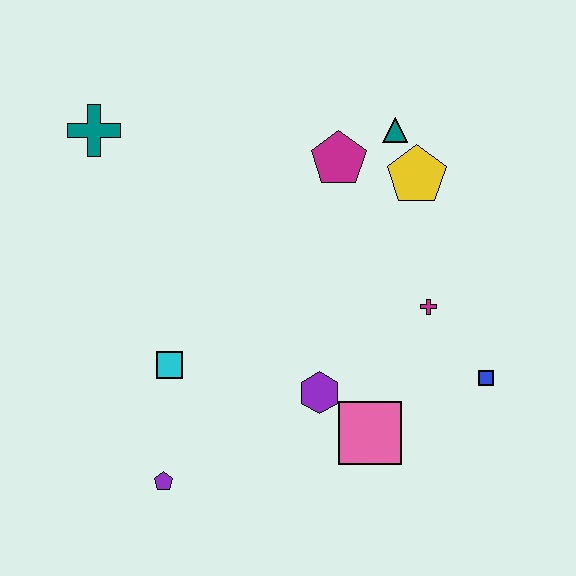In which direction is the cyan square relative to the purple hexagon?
The cyan square is to the left of the purple hexagon.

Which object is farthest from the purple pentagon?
The teal triangle is farthest from the purple pentagon.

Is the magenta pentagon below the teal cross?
Yes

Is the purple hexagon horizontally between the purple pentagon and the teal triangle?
Yes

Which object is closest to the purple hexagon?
The pink square is closest to the purple hexagon.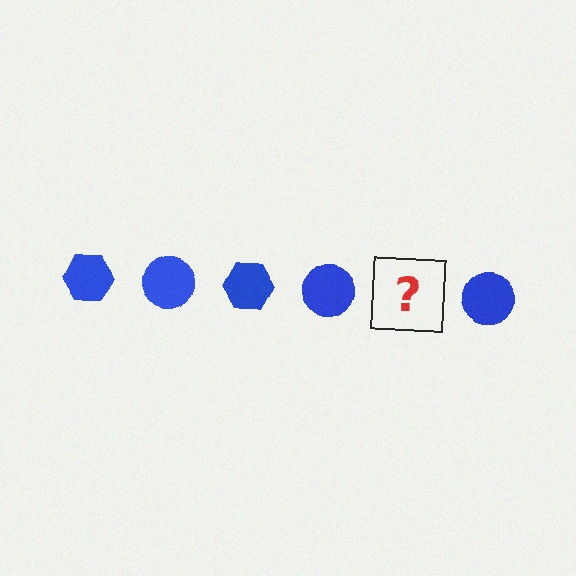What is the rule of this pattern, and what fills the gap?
The rule is that the pattern cycles through hexagon, circle shapes in blue. The gap should be filled with a blue hexagon.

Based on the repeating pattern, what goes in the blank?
The blank should be a blue hexagon.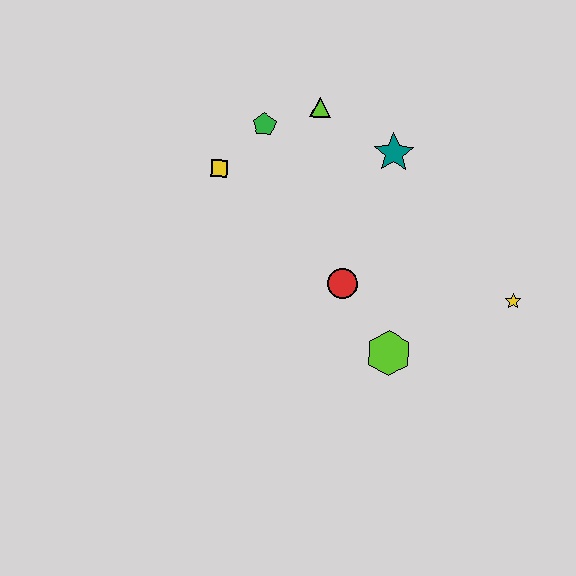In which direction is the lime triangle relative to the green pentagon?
The lime triangle is to the right of the green pentagon.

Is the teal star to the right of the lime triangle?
Yes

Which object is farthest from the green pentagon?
The yellow star is farthest from the green pentagon.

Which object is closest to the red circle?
The lime hexagon is closest to the red circle.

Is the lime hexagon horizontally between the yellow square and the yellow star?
Yes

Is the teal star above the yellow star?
Yes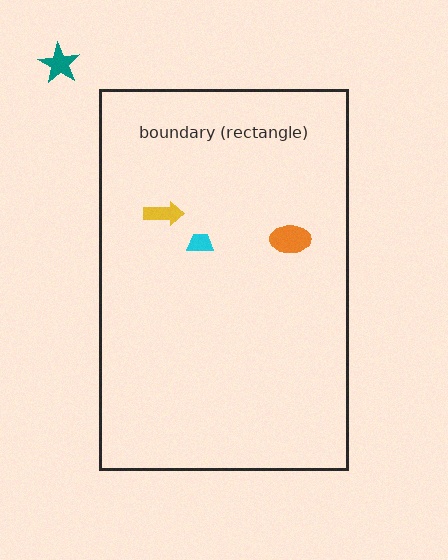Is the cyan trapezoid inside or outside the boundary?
Inside.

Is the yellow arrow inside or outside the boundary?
Inside.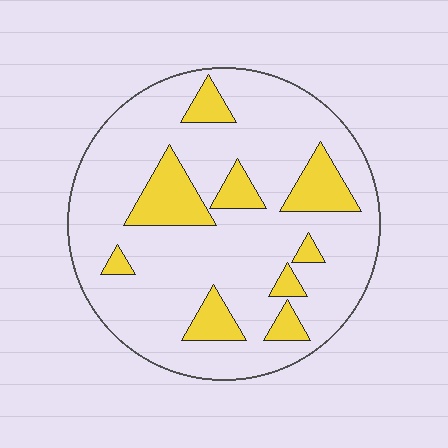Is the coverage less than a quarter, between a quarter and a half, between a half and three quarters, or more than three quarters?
Less than a quarter.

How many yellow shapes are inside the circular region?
9.